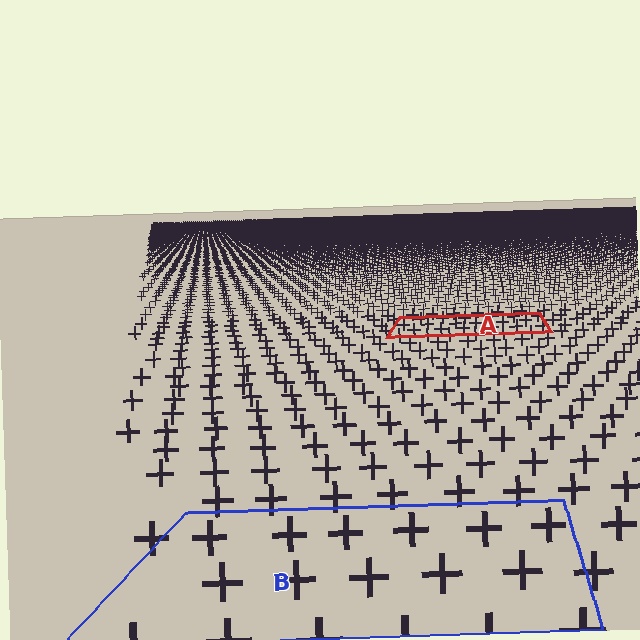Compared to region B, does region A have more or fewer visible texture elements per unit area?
Region A has more texture elements per unit area — they are packed more densely because it is farther away.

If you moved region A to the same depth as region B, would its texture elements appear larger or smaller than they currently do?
They would appear larger. At a closer depth, the same texture elements are projected at a bigger on-screen size.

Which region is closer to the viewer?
Region B is closer. The texture elements there are larger and more spread out.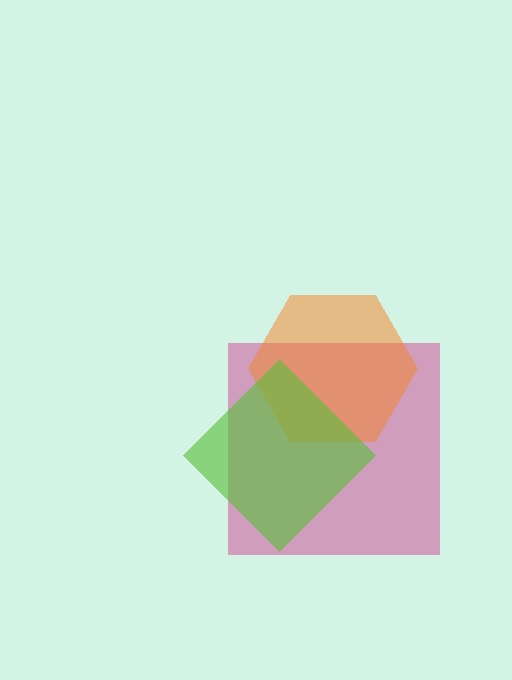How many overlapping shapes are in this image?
There are 3 overlapping shapes in the image.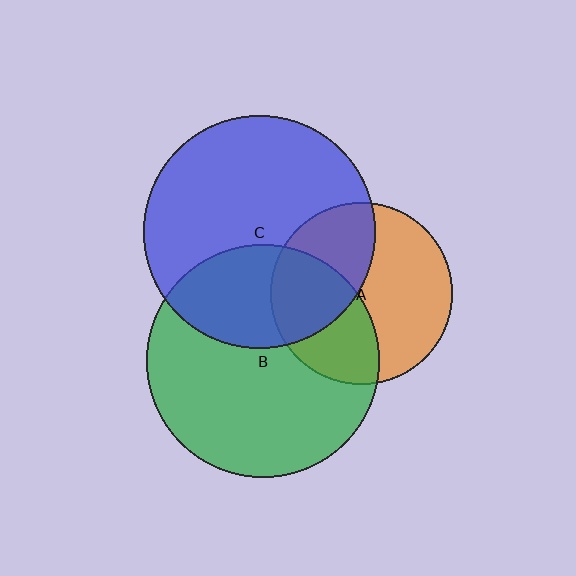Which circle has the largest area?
Circle B (green).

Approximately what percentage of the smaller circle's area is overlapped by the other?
Approximately 35%.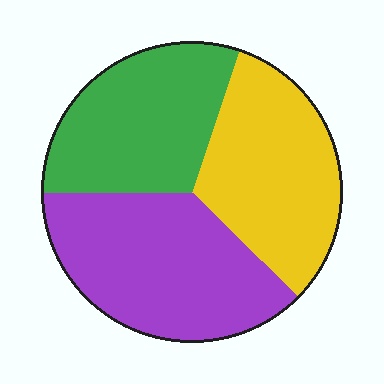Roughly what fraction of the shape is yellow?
Yellow takes up about one third (1/3) of the shape.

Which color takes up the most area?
Purple, at roughly 35%.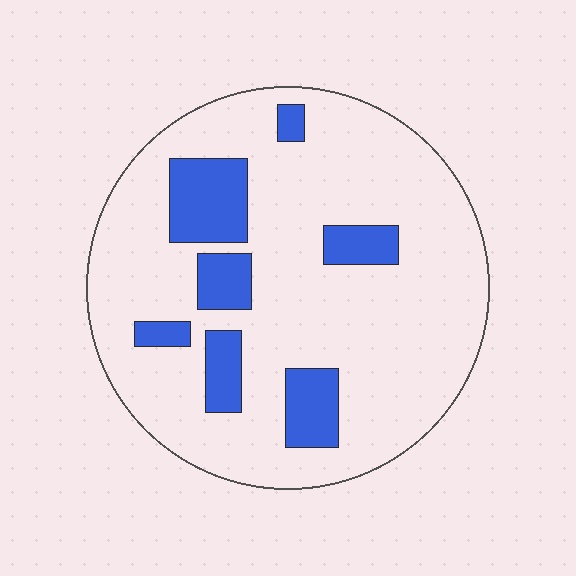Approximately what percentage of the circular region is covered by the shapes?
Approximately 20%.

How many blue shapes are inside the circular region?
7.